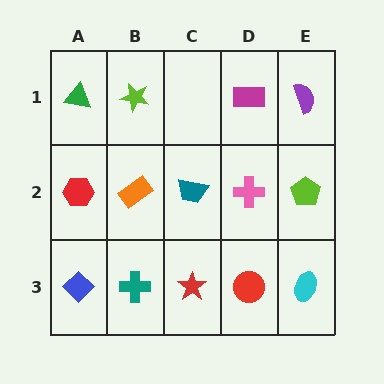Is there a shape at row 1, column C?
No, that cell is empty.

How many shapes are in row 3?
5 shapes.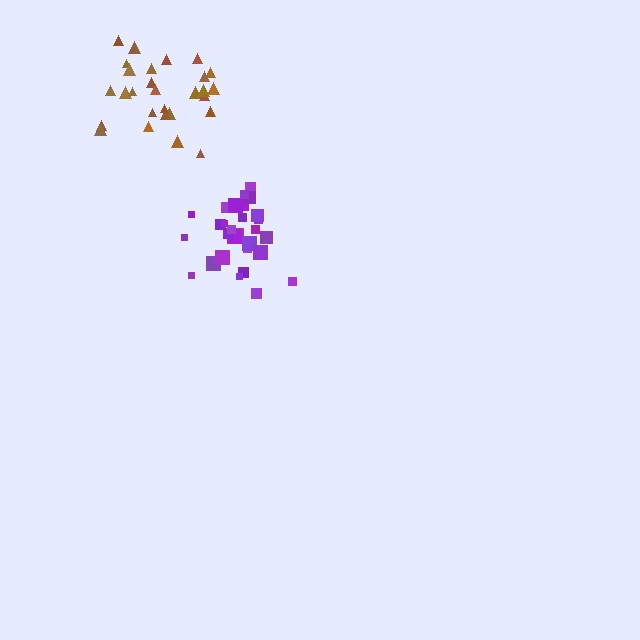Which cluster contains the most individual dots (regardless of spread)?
Purple (30).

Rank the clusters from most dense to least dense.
purple, brown.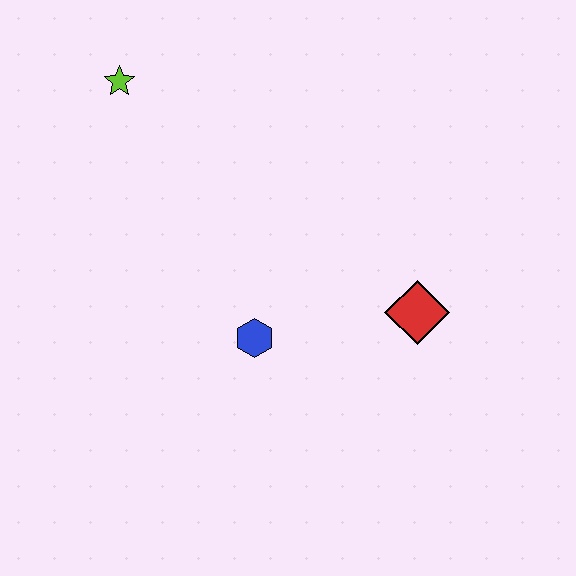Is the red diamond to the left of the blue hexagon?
No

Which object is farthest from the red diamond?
The lime star is farthest from the red diamond.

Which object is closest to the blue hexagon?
The red diamond is closest to the blue hexagon.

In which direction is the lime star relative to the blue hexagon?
The lime star is above the blue hexagon.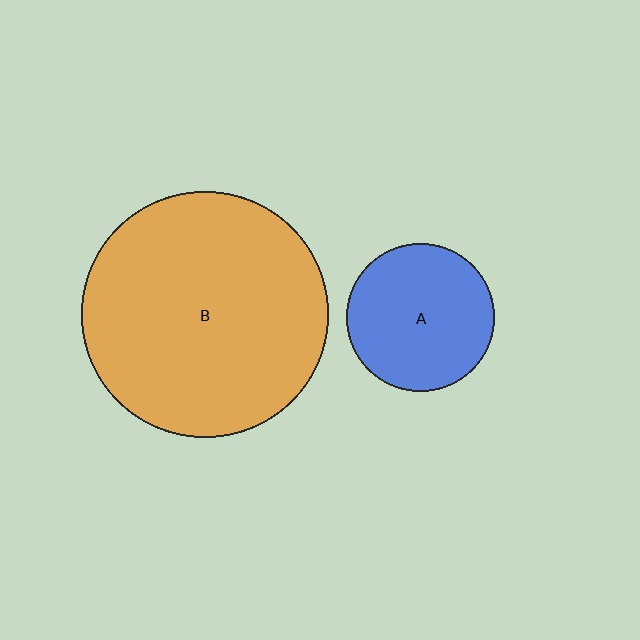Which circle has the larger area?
Circle B (orange).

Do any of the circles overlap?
No, none of the circles overlap.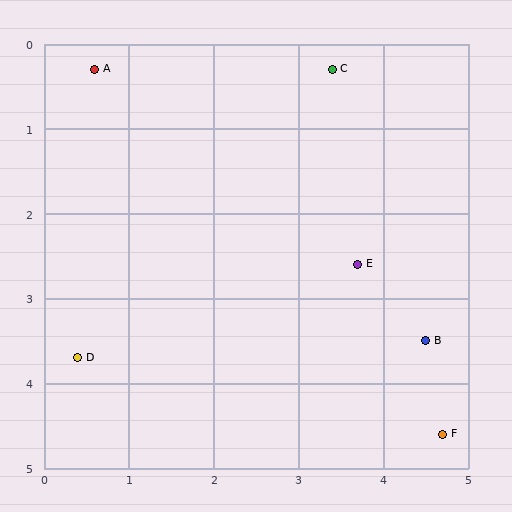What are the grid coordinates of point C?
Point C is at approximately (3.4, 0.3).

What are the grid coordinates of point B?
Point B is at approximately (4.5, 3.5).